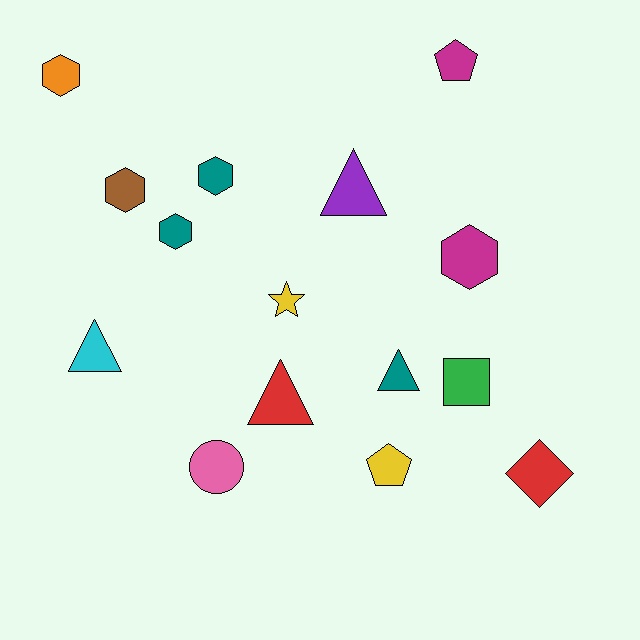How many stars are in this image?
There is 1 star.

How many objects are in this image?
There are 15 objects.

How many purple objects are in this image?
There is 1 purple object.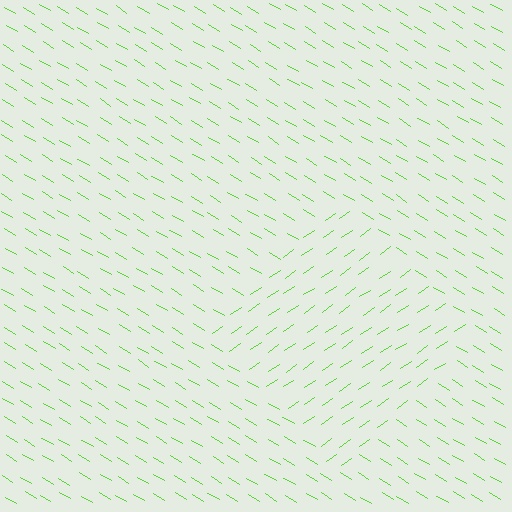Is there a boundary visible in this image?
Yes, there is a texture boundary formed by a change in line orientation.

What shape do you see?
I see a diamond.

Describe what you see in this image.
The image is filled with small lime line segments. A diamond region in the image has lines oriented differently from the surrounding lines, creating a visible texture boundary.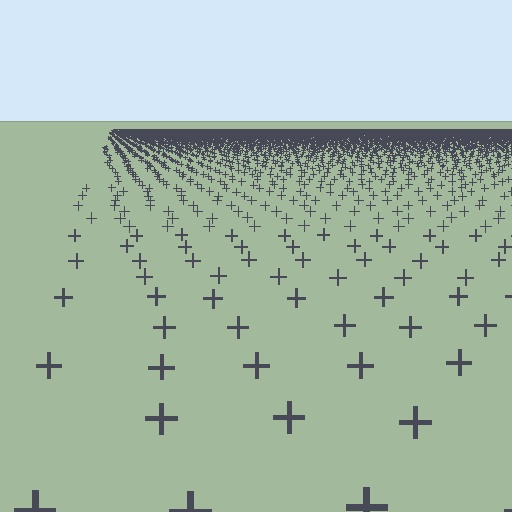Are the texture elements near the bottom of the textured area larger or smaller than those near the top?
Larger. Near the bottom, elements are closer to the viewer and appear at a bigger on-screen size.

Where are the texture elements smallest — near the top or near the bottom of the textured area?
Near the top.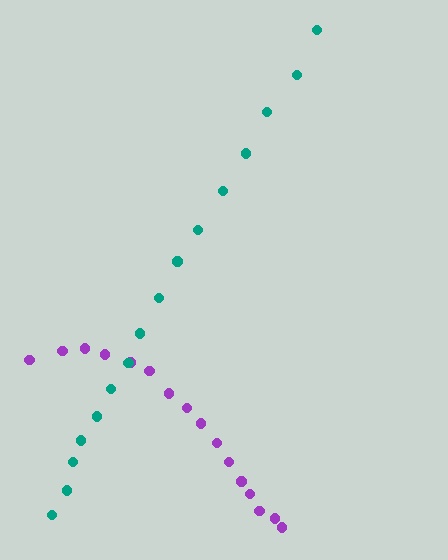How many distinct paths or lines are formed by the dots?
There are 2 distinct paths.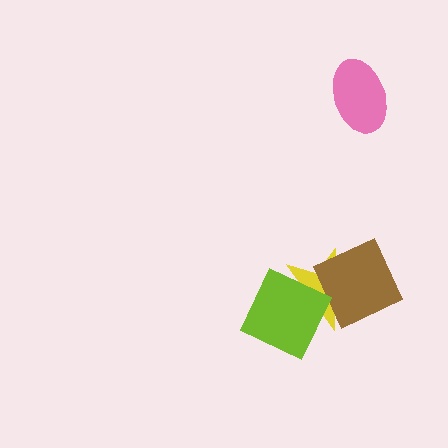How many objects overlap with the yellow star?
2 objects overlap with the yellow star.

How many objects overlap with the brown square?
1 object overlaps with the brown square.